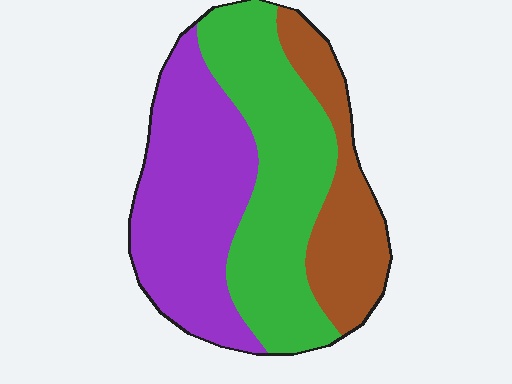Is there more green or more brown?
Green.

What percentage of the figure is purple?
Purple takes up about three eighths (3/8) of the figure.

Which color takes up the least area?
Brown, at roughly 20%.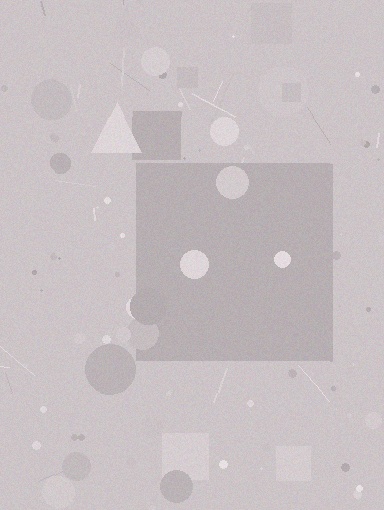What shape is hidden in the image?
A square is hidden in the image.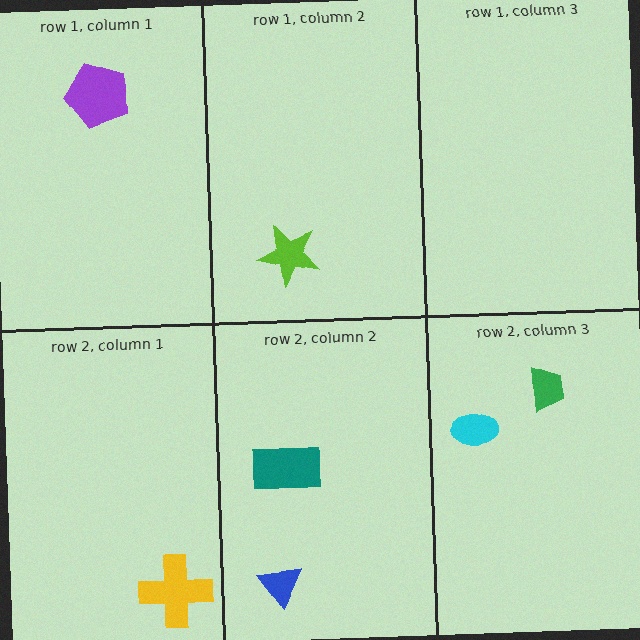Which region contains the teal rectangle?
The row 2, column 2 region.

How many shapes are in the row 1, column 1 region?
1.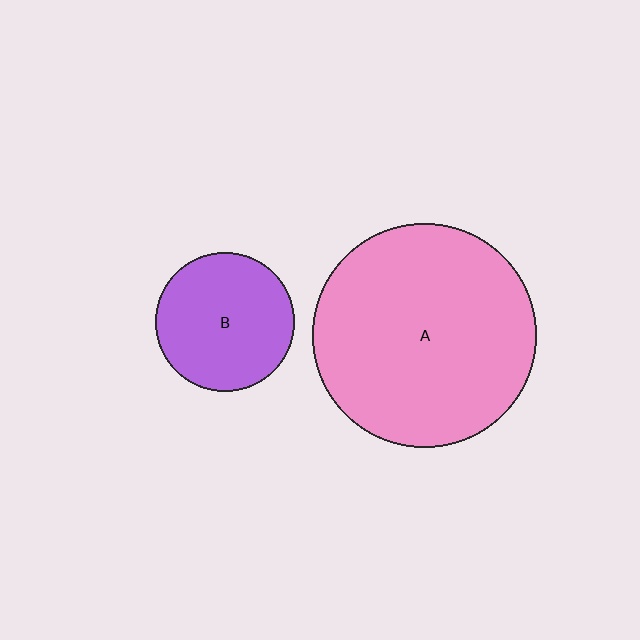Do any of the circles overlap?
No, none of the circles overlap.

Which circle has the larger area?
Circle A (pink).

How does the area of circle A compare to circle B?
Approximately 2.6 times.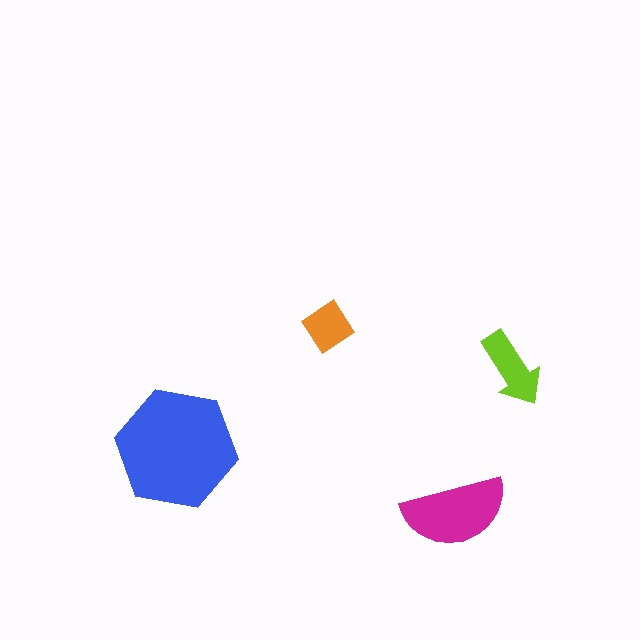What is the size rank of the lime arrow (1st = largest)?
3rd.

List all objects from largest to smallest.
The blue hexagon, the magenta semicircle, the lime arrow, the orange diamond.